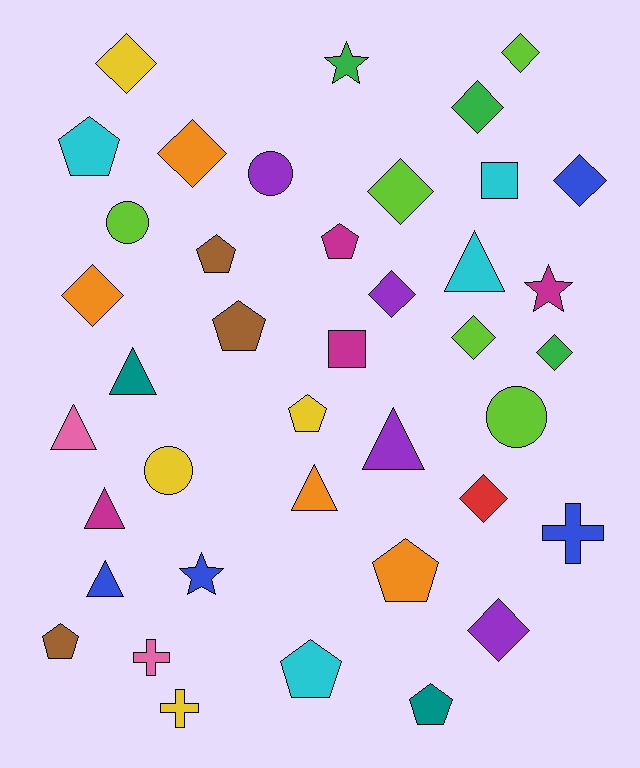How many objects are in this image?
There are 40 objects.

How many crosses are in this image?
There are 3 crosses.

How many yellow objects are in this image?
There are 4 yellow objects.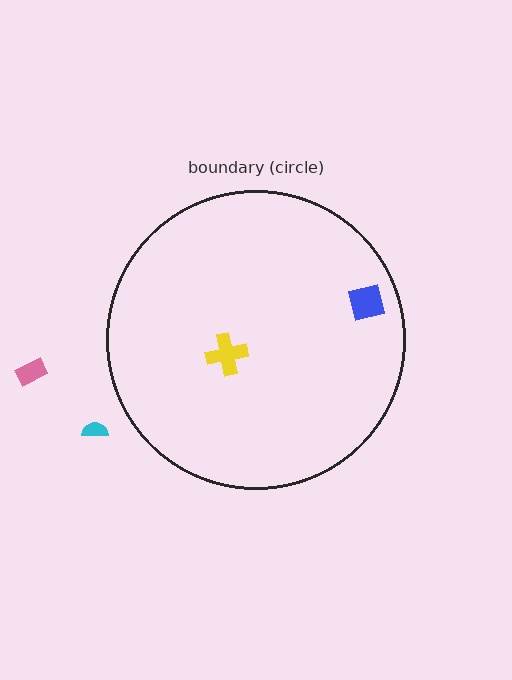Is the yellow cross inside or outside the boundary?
Inside.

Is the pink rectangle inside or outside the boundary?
Outside.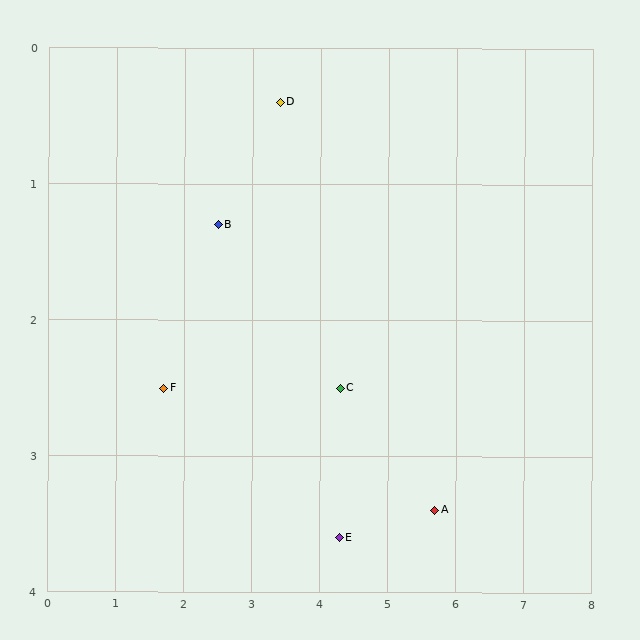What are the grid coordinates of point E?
Point E is at approximately (4.3, 3.6).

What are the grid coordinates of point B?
Point B is at approximately (2.5, 1.3).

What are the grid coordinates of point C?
Point C is at approximately (4.3, 2.5).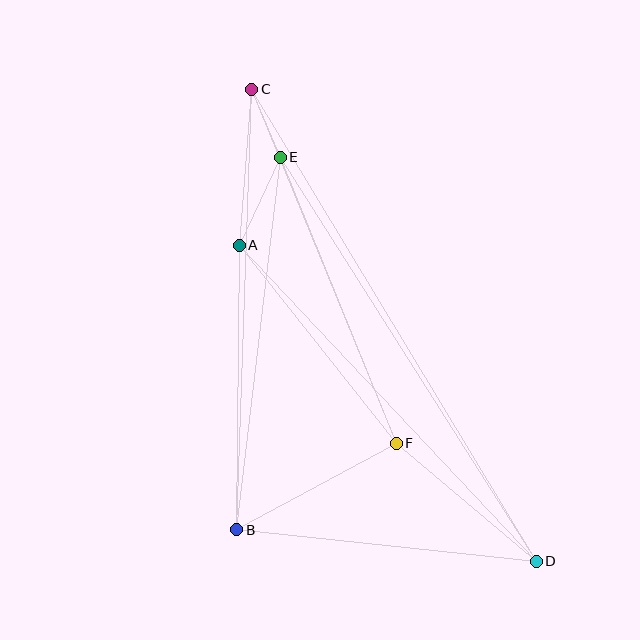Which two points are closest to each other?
Points C and E are closest to each other.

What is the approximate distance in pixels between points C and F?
The distance between C and F is approximately 382 pixels.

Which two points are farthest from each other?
Points C and D are farthest from each other.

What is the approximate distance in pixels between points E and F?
The distance between E and F is approximately 309 pixels.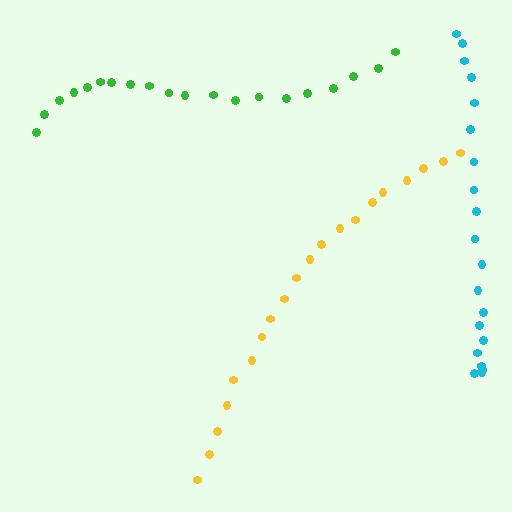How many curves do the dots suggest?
There are 3 distinct paths.